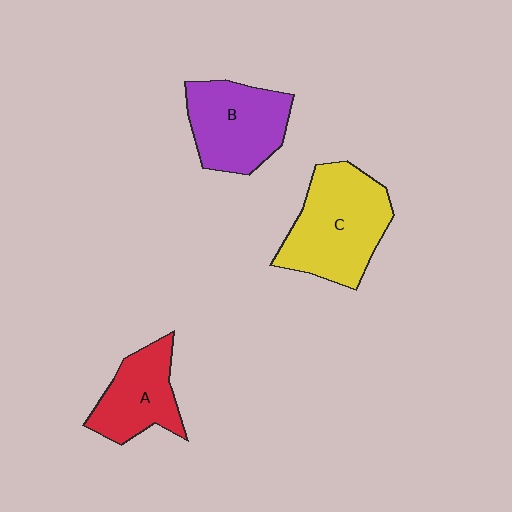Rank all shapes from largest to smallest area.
From largest to smallest: C (yellow), B (purple), A (red).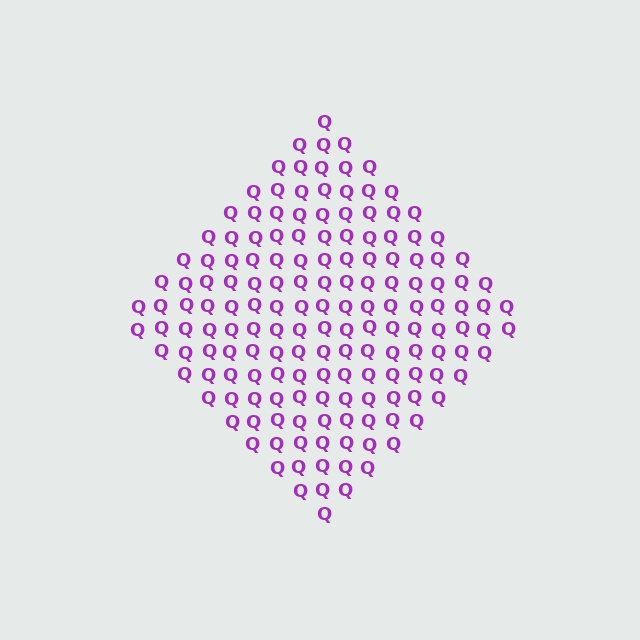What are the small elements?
The small elements are letter Q's.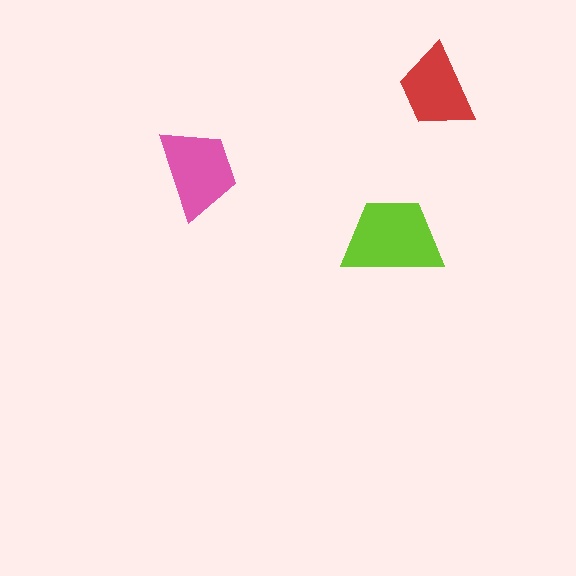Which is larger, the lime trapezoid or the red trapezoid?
The lime one.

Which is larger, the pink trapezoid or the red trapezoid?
The pink one.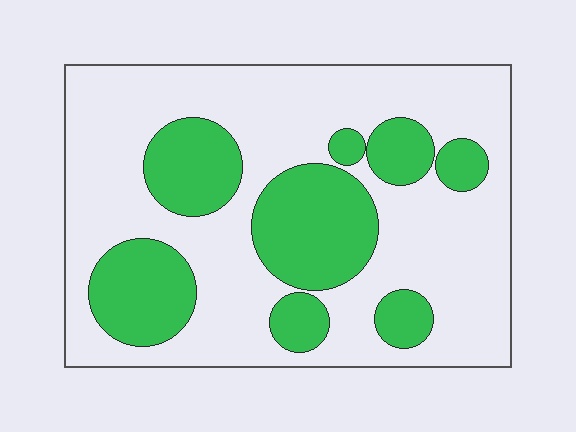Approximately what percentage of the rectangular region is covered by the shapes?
Approximately 30%.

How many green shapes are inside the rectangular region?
8.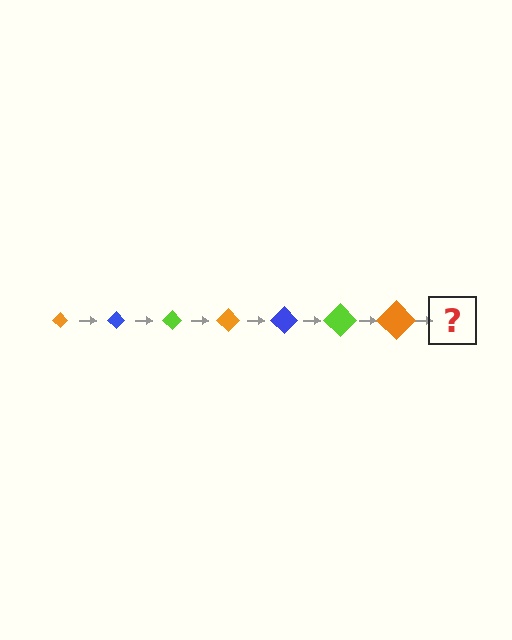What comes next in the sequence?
The next element should be a blue diamond, larger than the previous one.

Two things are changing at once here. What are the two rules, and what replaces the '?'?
The two rules are that the diamond grows larger each step and the color cycles through orange, blue, and lime. The '?' should be a blue diamond, larger than the previous one.